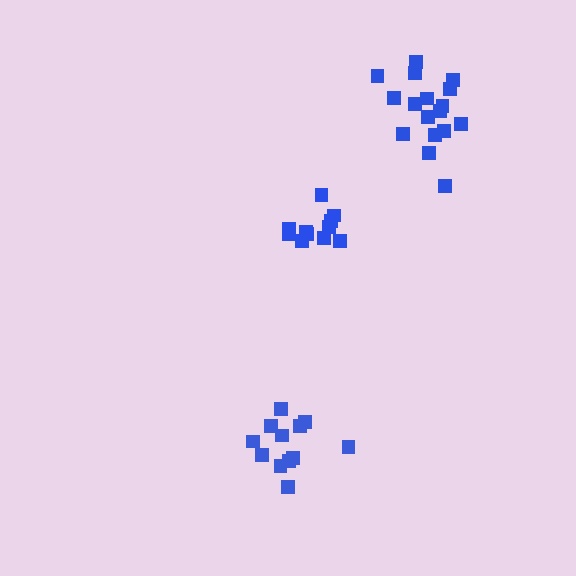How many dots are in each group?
Group 1: 12 dots, Group 2: 11 dots, Group 3: 17 dots (40 total).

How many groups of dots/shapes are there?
There are 3 groups.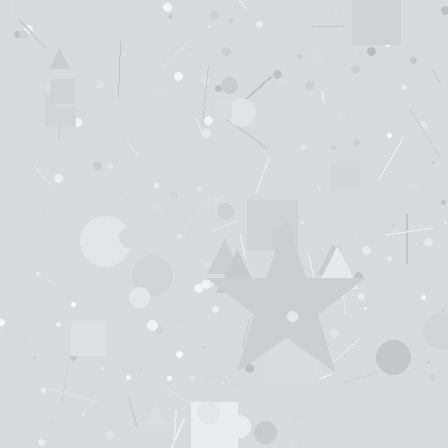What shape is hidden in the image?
A star is hidden in the image.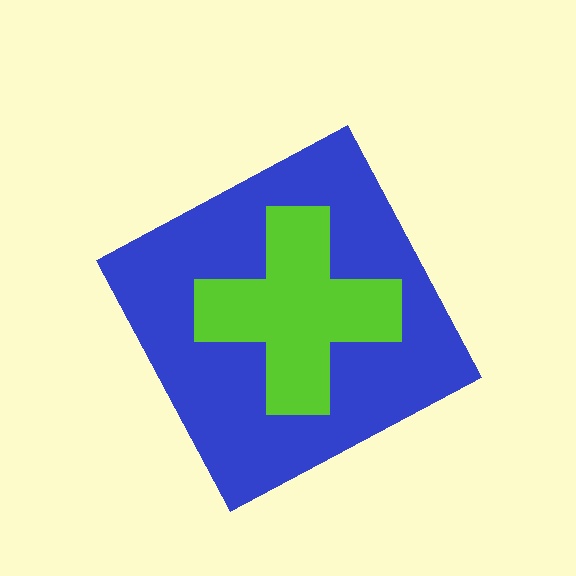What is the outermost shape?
The blue diamond.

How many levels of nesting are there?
2.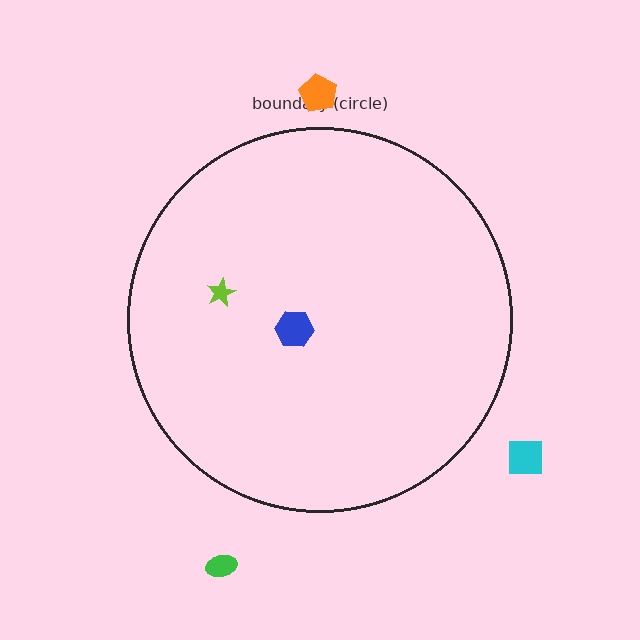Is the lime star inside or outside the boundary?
Inside.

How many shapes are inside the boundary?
2 inside, 3 outside.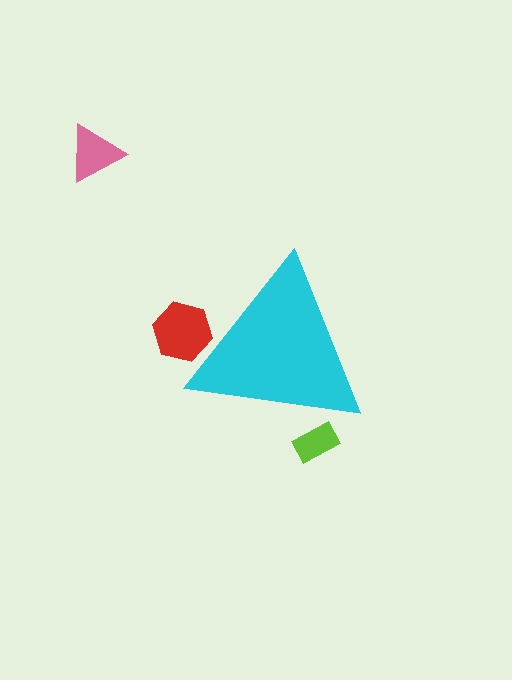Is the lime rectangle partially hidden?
Yes, the lime rectangle is partially hidden behind the cyan triangle.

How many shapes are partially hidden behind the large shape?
2 shapes are partially hidden.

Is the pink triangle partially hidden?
No, the pink triangle is fully visible.